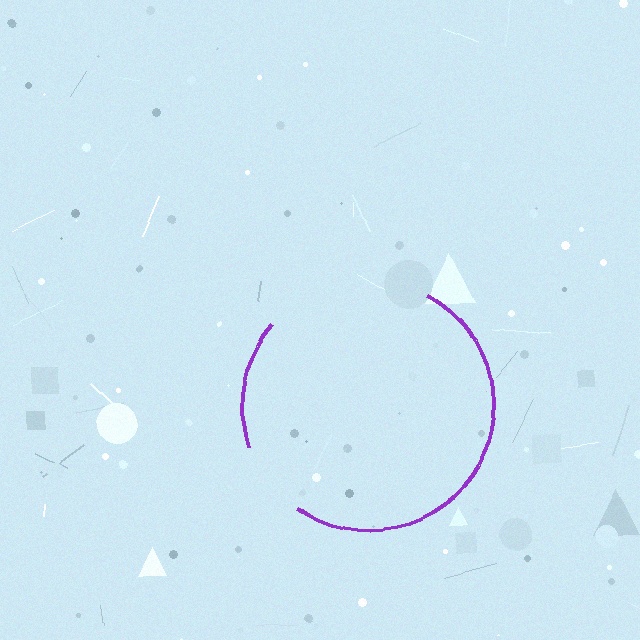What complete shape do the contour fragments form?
The contour fragments form a circle.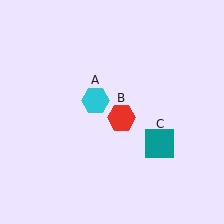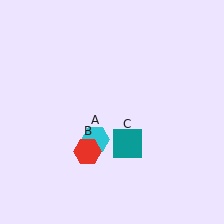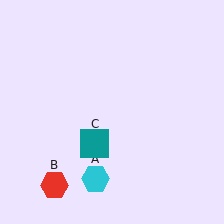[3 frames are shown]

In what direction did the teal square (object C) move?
The teal square (object C) moved left.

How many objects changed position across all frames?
3 objects changed position: cyan hexagon (object A), red hexagon (object B), teal square (object C).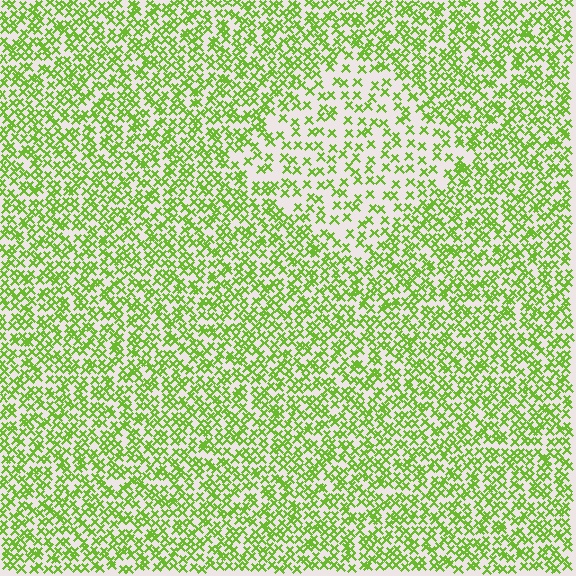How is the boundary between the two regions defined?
The boundary is defined by a change in element density (approximately 2.0x ratio). All elements are the same color, size, and shape.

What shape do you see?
I see a diamond.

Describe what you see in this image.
The image contains small lime elements arranged at two different densities. A diamond-shaped region is visible where the elements are less densely packed than the surrounding area.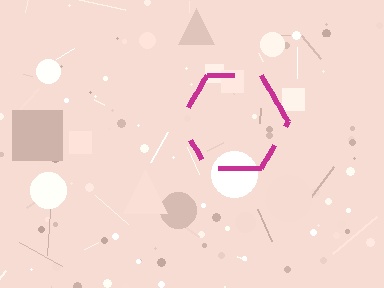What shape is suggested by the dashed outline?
The dashed outline suggests a hexagon.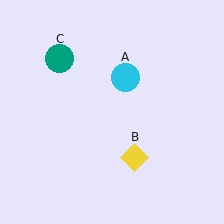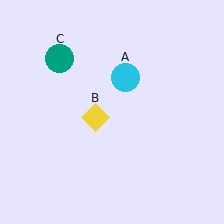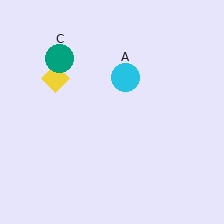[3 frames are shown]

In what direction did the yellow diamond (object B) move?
The yellow diamond (object B) moved up and to the left.